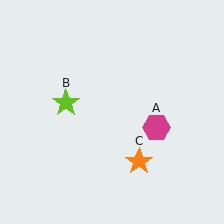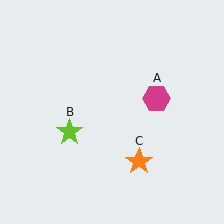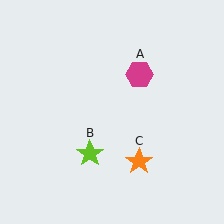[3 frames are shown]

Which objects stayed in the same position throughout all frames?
Orange star (object C) remained stationary.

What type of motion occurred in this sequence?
The magenta hexagon (object A), lime star (object B) rotated counterclockwise around the center of the scene.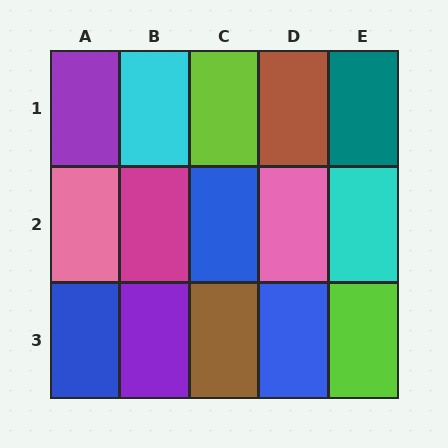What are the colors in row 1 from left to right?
Purple, cyan, lime, brown, teal.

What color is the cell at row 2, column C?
Blue.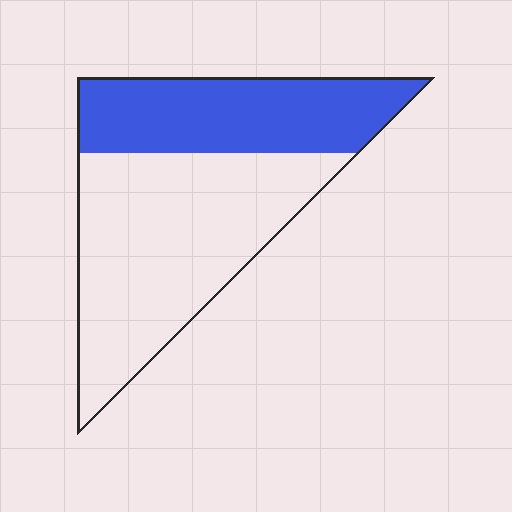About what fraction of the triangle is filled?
About three eighths (3/8).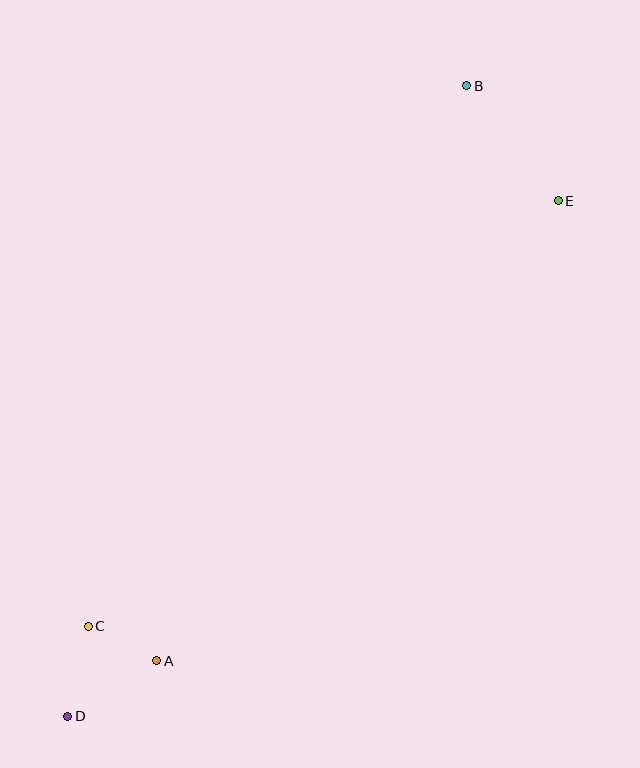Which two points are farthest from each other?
Points B and D are farthest from each other.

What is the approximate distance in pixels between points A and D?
The distance between A and D is approximately 105 pixels.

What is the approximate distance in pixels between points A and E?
The distance between A and E is approximately 610 pixels.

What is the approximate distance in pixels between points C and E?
The distance between C and E is approximately 634 pixels.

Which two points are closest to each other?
Points A and C are closest to each other.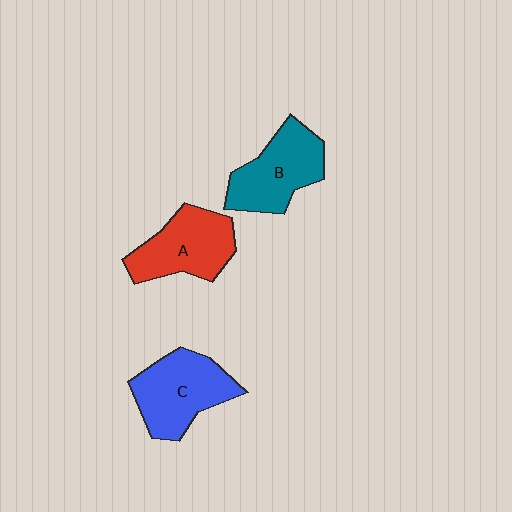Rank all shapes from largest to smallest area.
From largest to smallest: C (blue), B (teal), A (red).